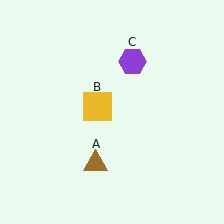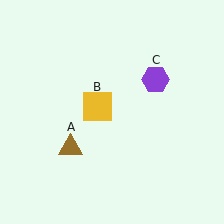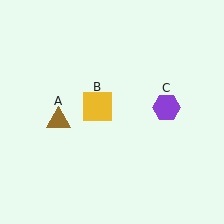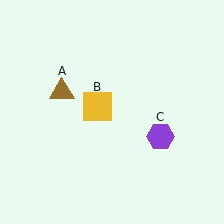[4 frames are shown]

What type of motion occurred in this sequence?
The brown triangle (object A), purple hexagon (object C) rotated clockwise around the center of the scene.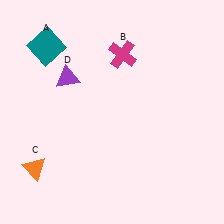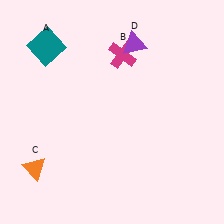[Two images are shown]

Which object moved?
The purple triangle (D) moved right.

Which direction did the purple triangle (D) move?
The purple triangle (D) moved right.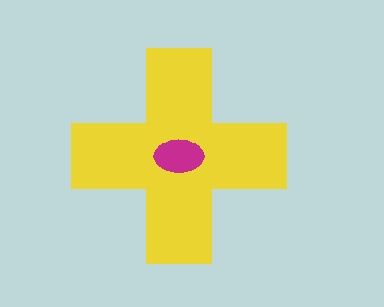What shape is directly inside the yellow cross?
The magenta ellipse.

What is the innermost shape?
The magenta ellipse.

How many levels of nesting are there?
2.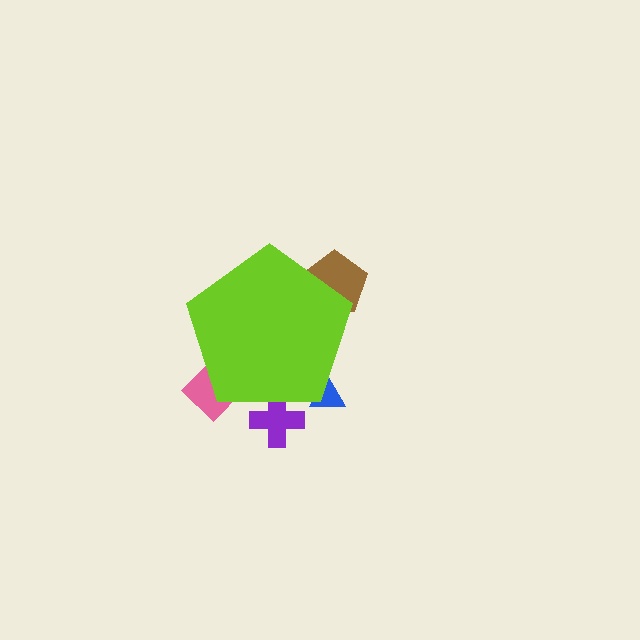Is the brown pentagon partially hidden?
Yes, the brown pentagon is partially hidden behind the lime pentagon.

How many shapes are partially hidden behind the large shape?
4 shapes are partially hidden.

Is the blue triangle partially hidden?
Yes, the blue triangle is partially hidden behind the lime pentagon.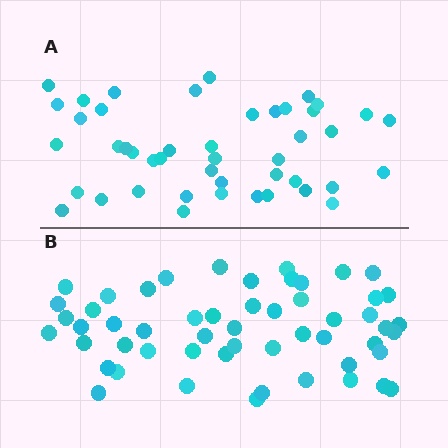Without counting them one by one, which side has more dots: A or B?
Region B (the bottom region) has more dots.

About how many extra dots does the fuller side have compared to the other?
Region B has roughly 8 or so more dots than region A.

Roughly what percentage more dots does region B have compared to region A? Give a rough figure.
About 20% more.